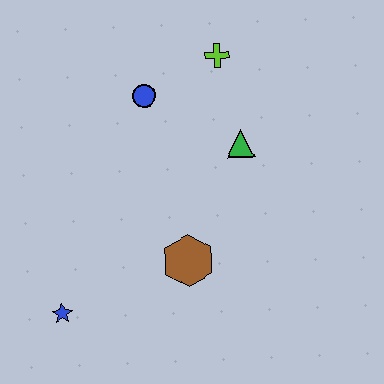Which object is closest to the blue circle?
The lime cross is closest to the blue circle.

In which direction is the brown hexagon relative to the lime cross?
The brown hexagon is below the lime cross.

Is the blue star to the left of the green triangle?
Yes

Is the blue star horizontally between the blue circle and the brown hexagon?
No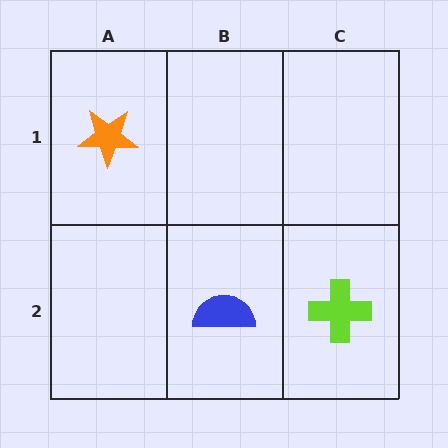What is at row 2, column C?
A lime cross.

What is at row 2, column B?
A blue semicircle.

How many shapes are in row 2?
2 shapes.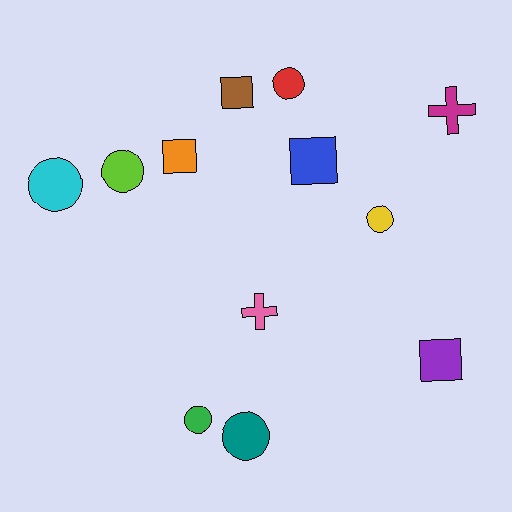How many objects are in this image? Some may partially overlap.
There are 12 objects.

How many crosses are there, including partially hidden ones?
There are 2 crosses.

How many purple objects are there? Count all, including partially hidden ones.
There is 1 purple object.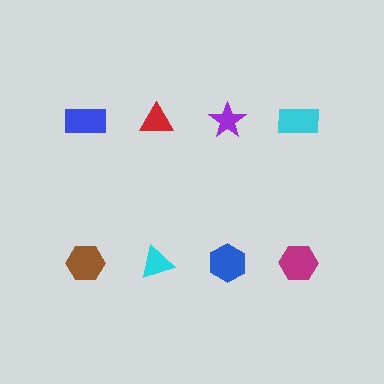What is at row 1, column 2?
A red triangle.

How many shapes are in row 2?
4 shapes.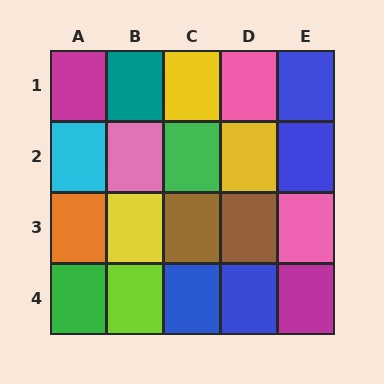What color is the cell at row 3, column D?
Brown.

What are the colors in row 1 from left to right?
Magenta, teal, yellow, pink, blue.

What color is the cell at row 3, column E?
Pink.